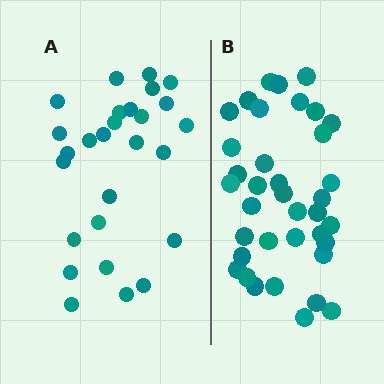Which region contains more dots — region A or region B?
Region B (the right region) has more dots.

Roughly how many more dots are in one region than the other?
Region B has roughly 10 or so more dots than region A.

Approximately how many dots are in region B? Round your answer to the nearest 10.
About 40 dots. (The exact count is 37, which rounds to 40.)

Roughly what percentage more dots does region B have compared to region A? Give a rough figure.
About 35% more.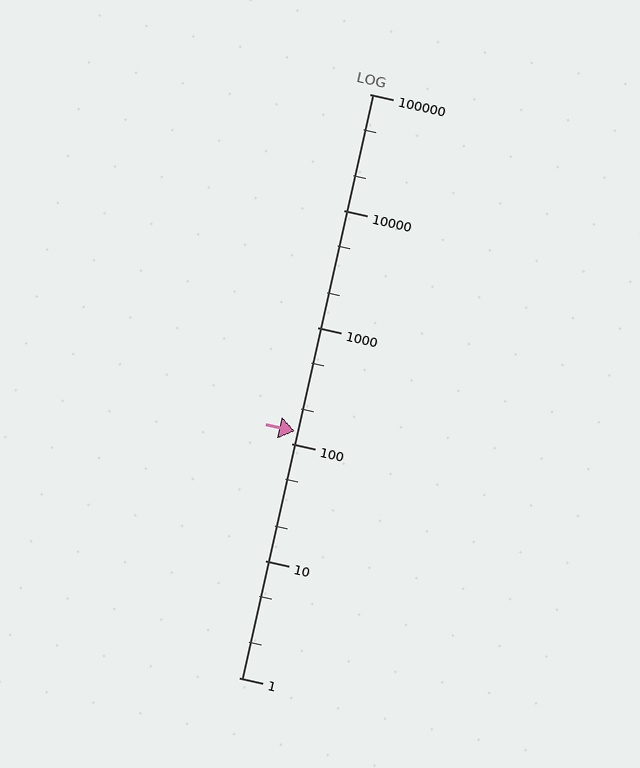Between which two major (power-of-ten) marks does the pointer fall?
The pointer is between 100 and 1000.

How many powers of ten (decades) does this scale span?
The scale spans 5 decades, from 1 to 100000.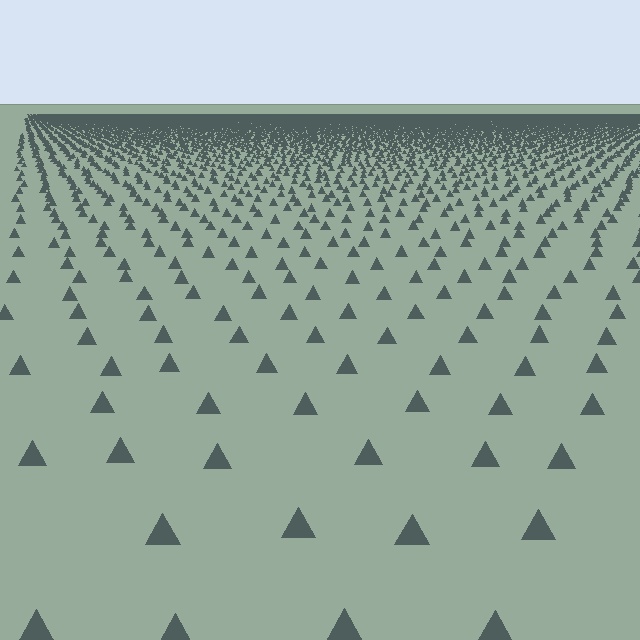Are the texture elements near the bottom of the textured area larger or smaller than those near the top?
Larger. Near the bottom, elements are closer to the viewer and appear at a bigger on-screen size.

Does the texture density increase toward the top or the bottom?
Density increases toward the top.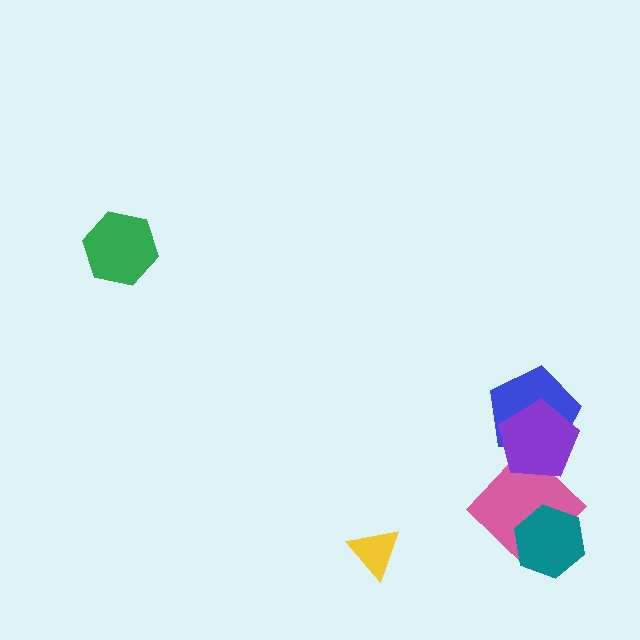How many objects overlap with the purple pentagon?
2 objects overlap with the purple pentagon.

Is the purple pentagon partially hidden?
No, no other shape covers it.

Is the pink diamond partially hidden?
Yes, it is partially covered by another shape.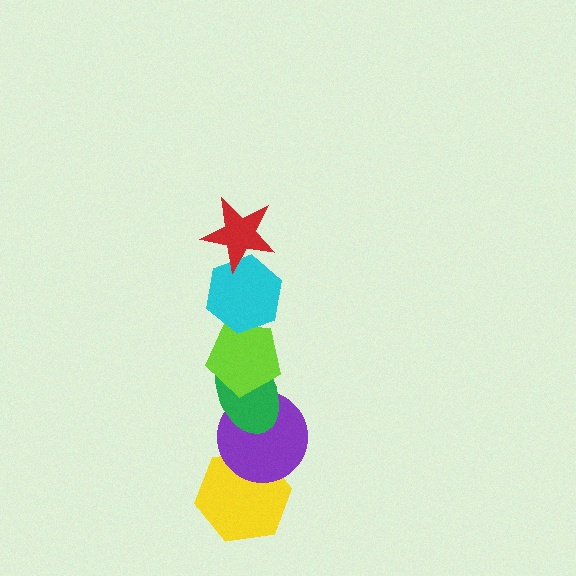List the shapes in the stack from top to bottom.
From top to bottom: the red star, the cyan hexagon, the lime pentagon, the green ellipse, the purple circle, the yellow hexagon.